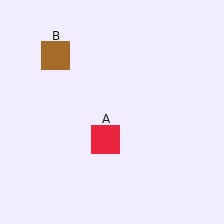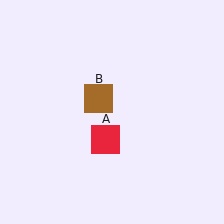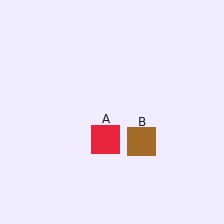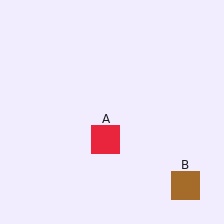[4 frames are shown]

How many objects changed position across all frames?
1 object changed position: brown square (object B).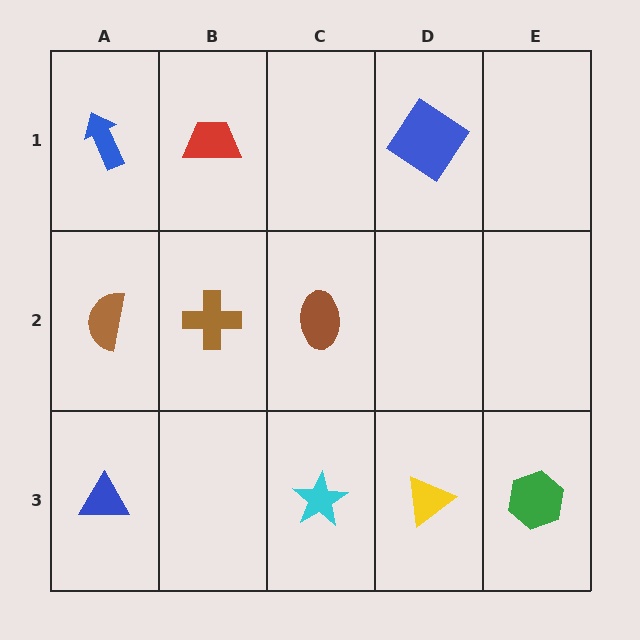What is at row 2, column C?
A brown ellipse.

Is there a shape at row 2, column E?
No, that cell is empty.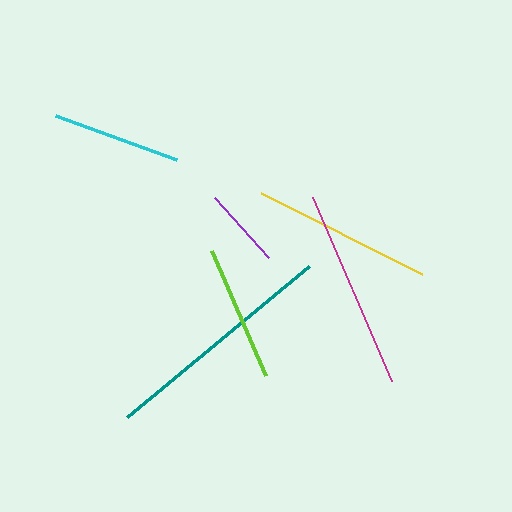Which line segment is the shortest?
The purple line is the shortest at approximately 81 pixels.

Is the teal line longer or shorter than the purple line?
The teal line is longer than the purple line.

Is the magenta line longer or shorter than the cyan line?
The magenta line is longer than the cyan line.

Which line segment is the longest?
The teal line is the longest at approximately 236 pixels.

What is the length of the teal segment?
The teal segment is approximately 236 pixels long.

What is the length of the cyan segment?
The cyan segment is approximately 129 pixels long.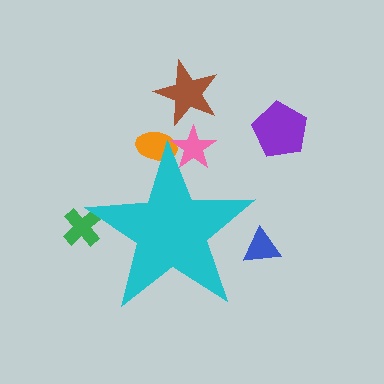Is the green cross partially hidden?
Yes, the green cross is partially hidden behind the cyan star.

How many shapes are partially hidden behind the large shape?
4 shapes are partially hidden.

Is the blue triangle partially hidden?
Yes, the blue triangle is partially hidden behind the cyan star.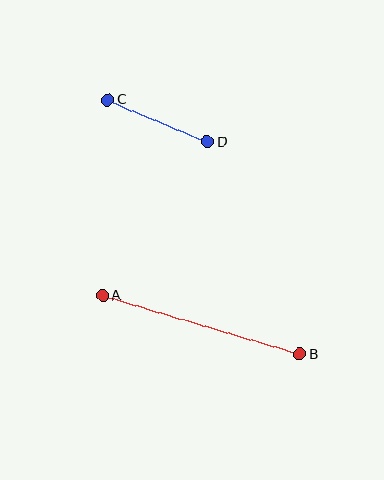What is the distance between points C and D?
The distance is approximately 108 pixels.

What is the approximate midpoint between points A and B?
The midpoint is at approximately (201, 325) pixels.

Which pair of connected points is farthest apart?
Points A and B are farthest apart.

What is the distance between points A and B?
The distance is approximately 206 pixels.